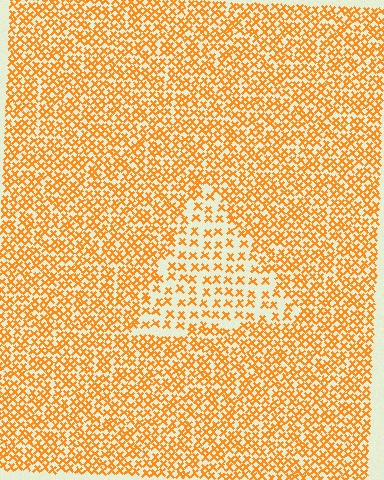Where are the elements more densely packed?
The elements are more densely packed outside the triangle boundary.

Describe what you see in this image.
The image contains small orange elements arranged at two different densities. A triangle-shaped region is visible where the elements are less densely packed than the surrounding area.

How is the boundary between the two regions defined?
The boundary is defined by a change in element density (approximately 2.0x ratio). All elements are the same color, size, and shape.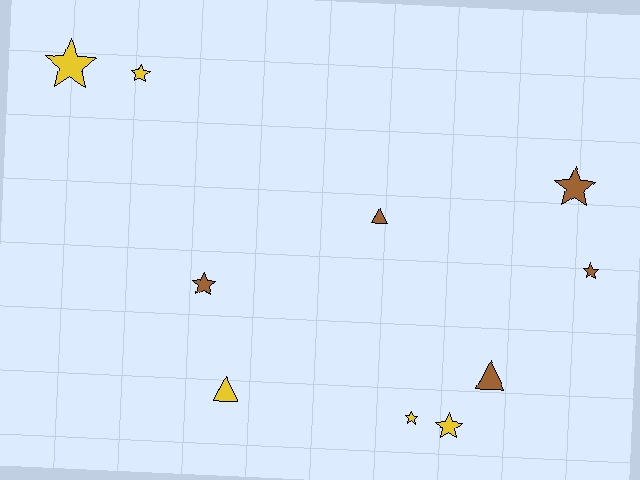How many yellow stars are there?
There are 4 yellow stars.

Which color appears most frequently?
Yellow, with 5 objects.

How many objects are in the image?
There are 10 objects.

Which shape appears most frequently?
Star, with 7 objects.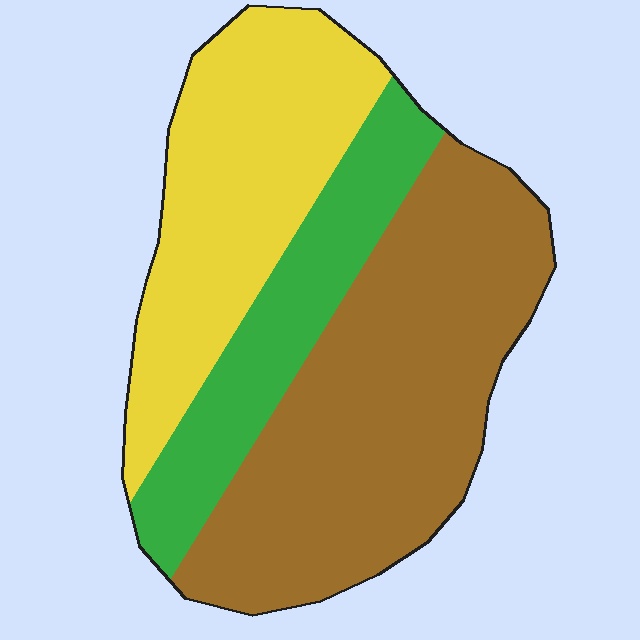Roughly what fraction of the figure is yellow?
Yellow covers roughly 30% of the figure.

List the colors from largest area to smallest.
From largest to smallest: brown, yellow, green.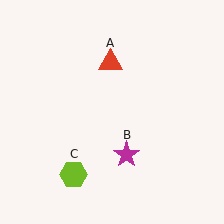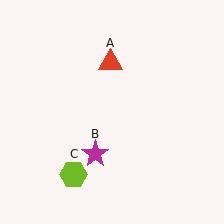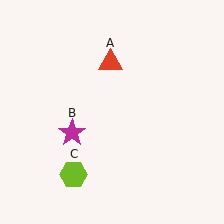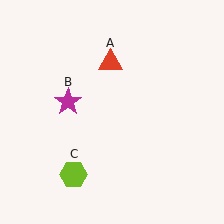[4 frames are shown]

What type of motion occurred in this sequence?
The magenta star (object B) rotated clockwise around the center of the scene.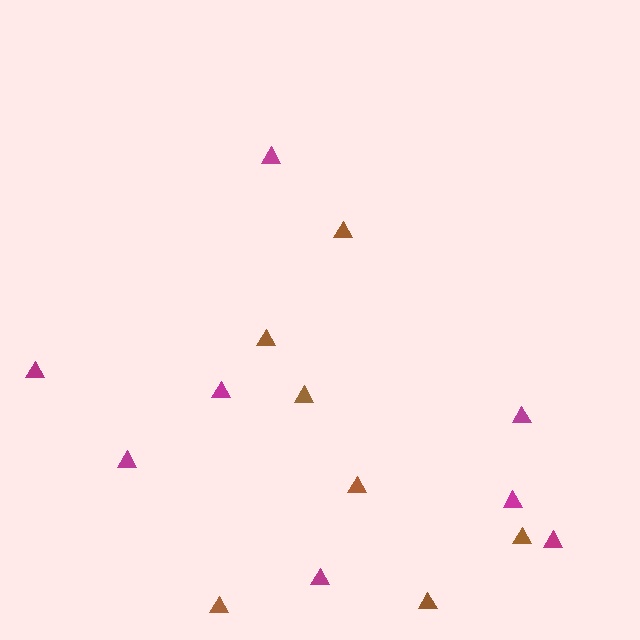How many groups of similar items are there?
There are 2 groups: one group of brown triangles (7) and one group of magenta triangles (8).